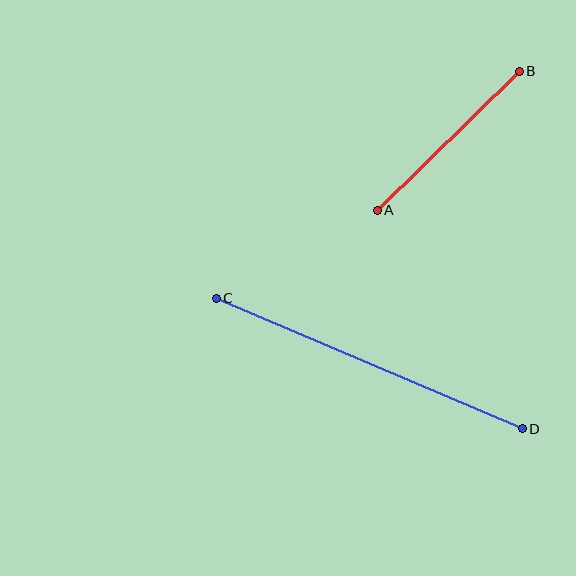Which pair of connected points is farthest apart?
Points C and D are farthest apart.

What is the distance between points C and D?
The distance is approximately 332 pixels.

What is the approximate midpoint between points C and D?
The midpoint is at approximately (369, 363) pixels.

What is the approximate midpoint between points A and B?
The midpoint is at approximately (448, 141) pixels.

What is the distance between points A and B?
The distance is approximately 199 pixels.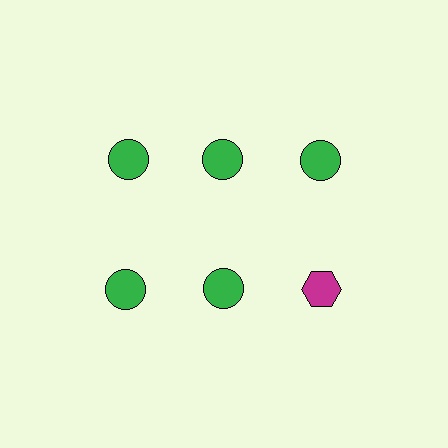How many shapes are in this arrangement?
There are 6 shapes arranged in a grid pattern.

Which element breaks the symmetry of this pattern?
The magenta hexagon in the second row, center column breaks the symmetry. All other shapes are green circles.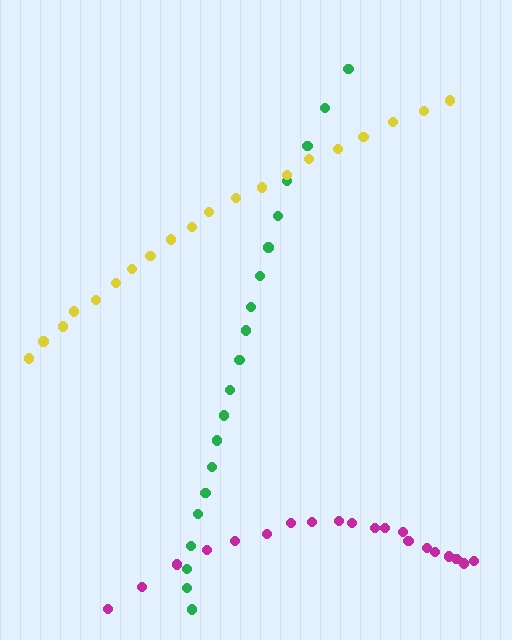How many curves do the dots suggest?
There are 3 distinct paths.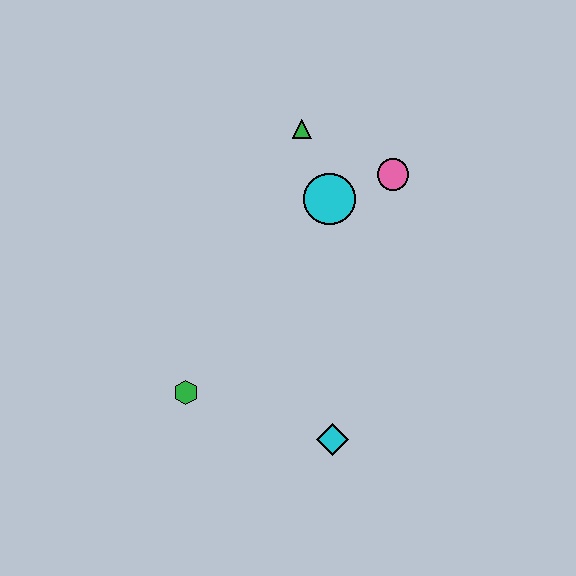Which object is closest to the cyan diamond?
The green hexagon is closest to the cyan diamond.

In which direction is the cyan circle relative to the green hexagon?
The cyan circle is above the green hexagon.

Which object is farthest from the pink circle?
The green hexagon is farthest from the pink circle.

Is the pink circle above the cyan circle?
Yes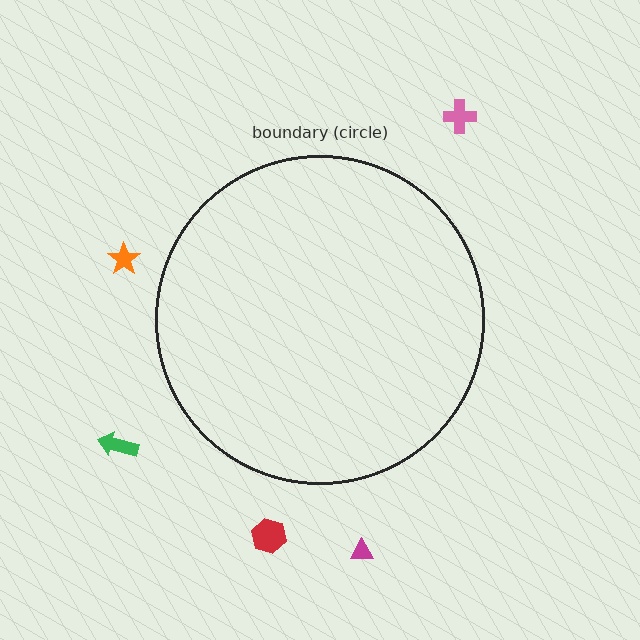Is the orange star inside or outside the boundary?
Outside.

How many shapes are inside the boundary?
0 inside, 5 outside.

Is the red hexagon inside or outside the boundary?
Outside.